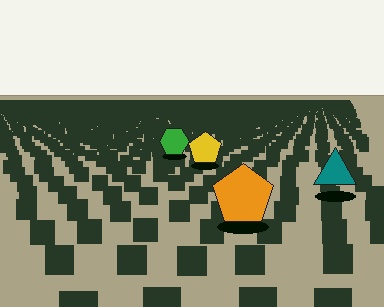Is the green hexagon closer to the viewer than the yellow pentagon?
No. The yellow pentagon is closer — you can tell from the texture gradient: the ground texture is coarser near it.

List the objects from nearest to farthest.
From nearest to farthest: the orange pentagon, the teal triangle, the yellow pentagon, the green hexagon.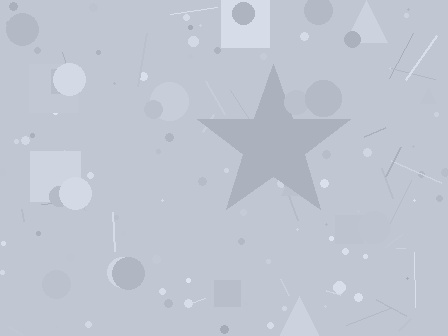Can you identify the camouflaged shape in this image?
The camouflaged shape is a star.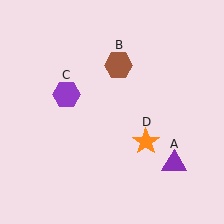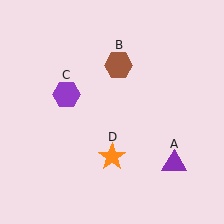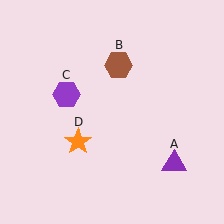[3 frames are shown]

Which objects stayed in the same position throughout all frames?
Purple triangle (object A) and brown hexagon (object B) and purple hexagon (object C) remained stationary.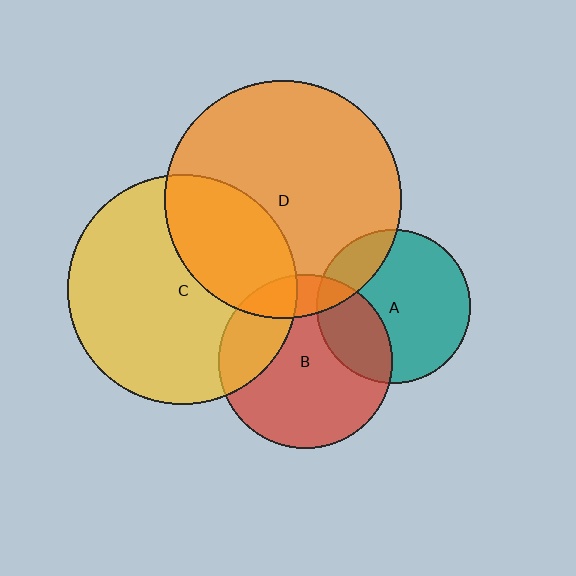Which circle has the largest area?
Circle D (orange).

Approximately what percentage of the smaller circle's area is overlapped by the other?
Approximately 20%.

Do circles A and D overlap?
Yes.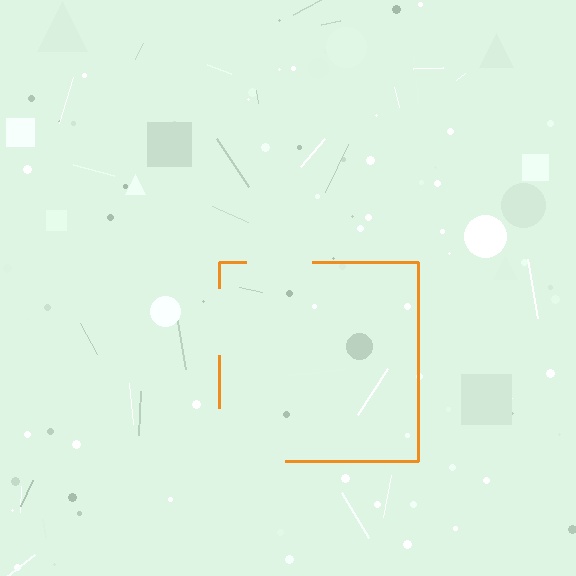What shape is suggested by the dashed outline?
The dashed outline suggests a square.